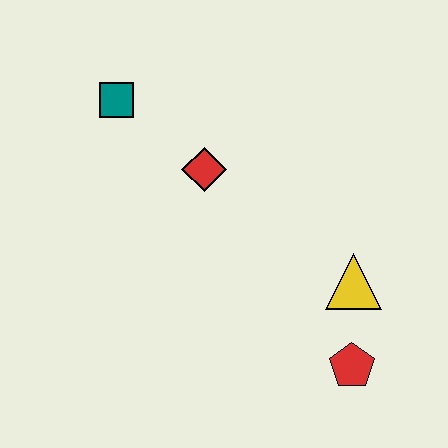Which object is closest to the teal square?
The red diamond is closest to the teal square.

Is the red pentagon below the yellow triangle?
Yes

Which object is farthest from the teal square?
The red pentagon is farthest from the teal square.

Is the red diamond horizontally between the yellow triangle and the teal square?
Yes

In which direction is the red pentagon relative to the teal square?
The red pentagon is below the teal square.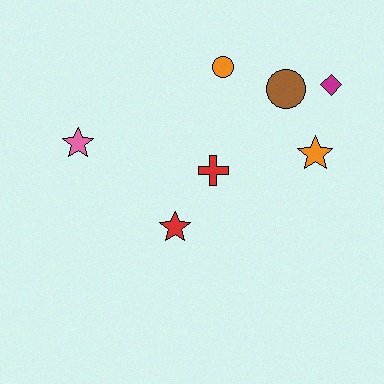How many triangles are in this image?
There are no triangles.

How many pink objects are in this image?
There is 1 pink object.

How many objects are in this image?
There are 7 objects.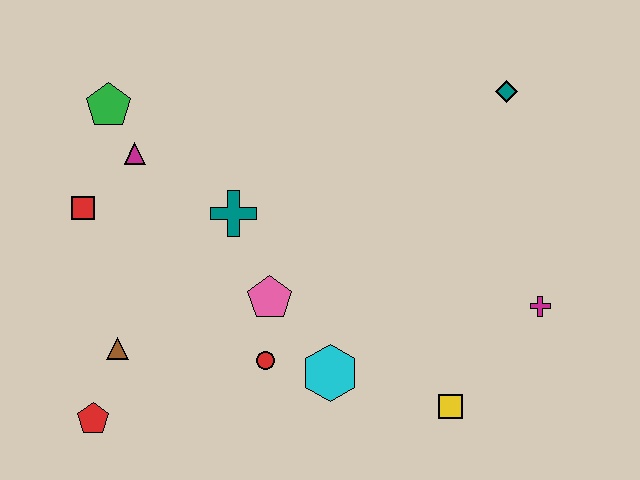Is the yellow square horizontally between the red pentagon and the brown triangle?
No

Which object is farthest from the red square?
The magenta cross is farthest from the red square.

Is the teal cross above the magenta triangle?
No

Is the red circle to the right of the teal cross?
Yes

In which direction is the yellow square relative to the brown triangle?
The yellow square is to the right of the brown triangle.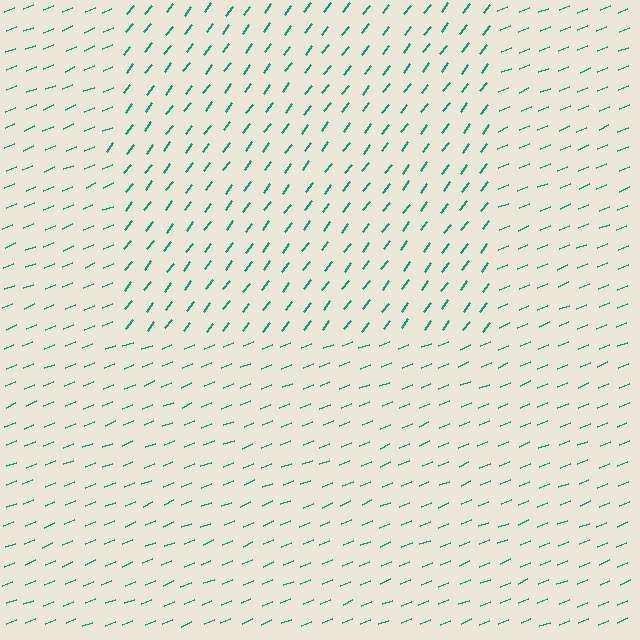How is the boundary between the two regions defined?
The boundary is defined purely by a change in line orientation (approximately 31 degrees difference). All lines are the same color and thickness.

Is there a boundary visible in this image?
Yes, there is a texture boundary formed by a change in line orientation.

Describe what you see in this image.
The image is filled with small teal line segments. A rectangle region in the image has lines oriented differently from the surrounding lines, creating a visible texture boundary.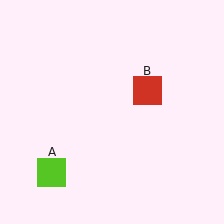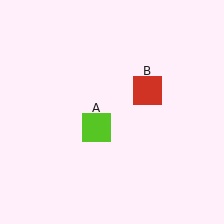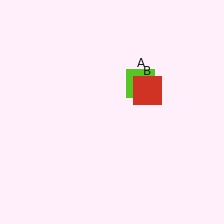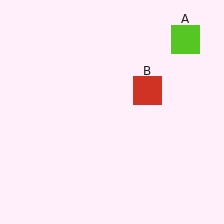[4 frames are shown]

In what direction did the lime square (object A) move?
The lime square (object A) moved up and to the right.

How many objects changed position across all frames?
1 object changed position: lime square (object A).